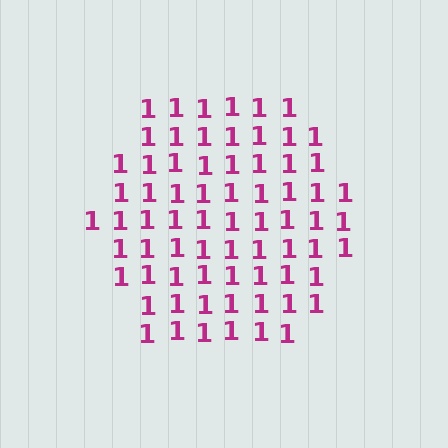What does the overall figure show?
The overall figure shows a hexagon.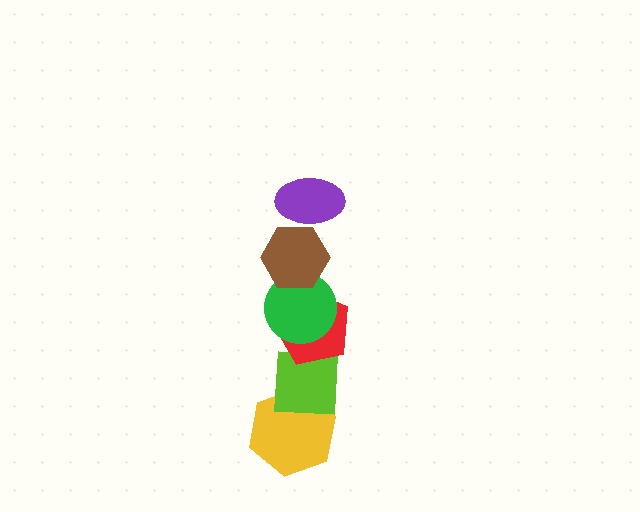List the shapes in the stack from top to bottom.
From top to bottom: the purple ellipse, the brown hexagon, the green circle, the red pentagon, the lime square, the yellow hexagon.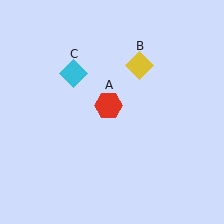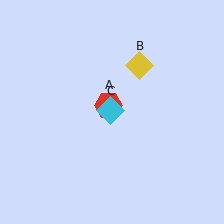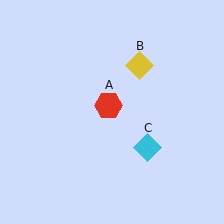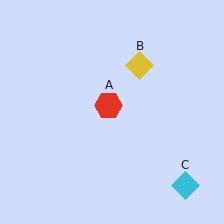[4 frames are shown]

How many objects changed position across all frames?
1 object changed position: cyan diamond (object C).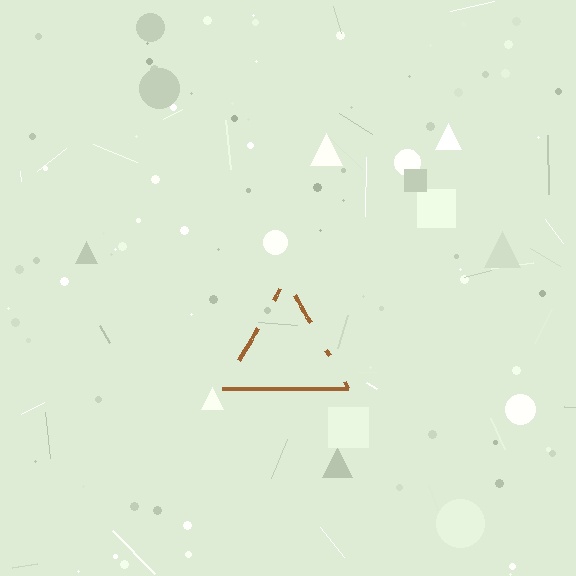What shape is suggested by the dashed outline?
The dashed outline suggests a triangle.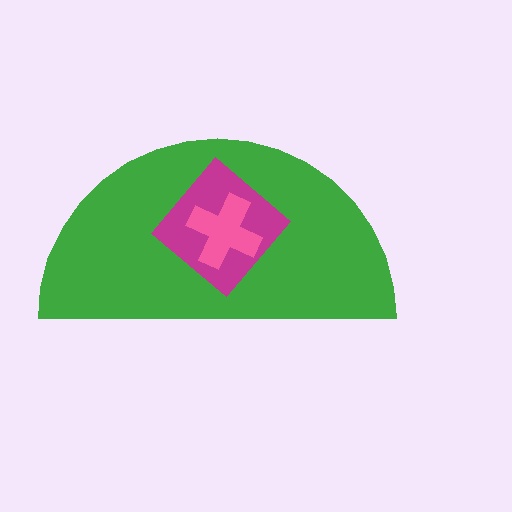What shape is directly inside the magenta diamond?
The pink cross.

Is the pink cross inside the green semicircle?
Yes.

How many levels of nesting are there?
3.